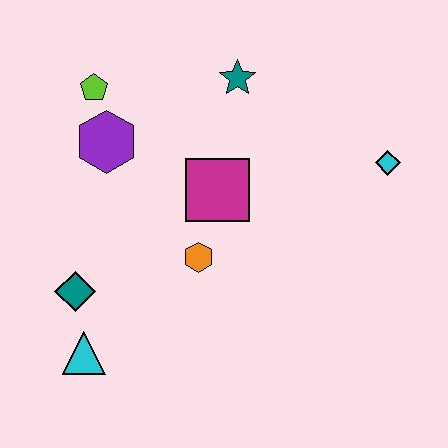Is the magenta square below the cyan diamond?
Yes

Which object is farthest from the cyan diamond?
The cyan triangle is farthest from the cyan diamond.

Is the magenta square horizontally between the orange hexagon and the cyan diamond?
Yes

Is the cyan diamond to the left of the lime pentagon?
No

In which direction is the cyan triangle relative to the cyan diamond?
The cyan triangle is to the left of the cyan diamond.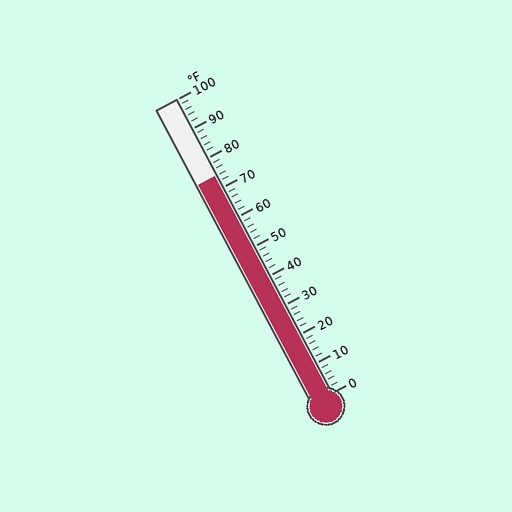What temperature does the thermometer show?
The thermometer shows approximately 74°F.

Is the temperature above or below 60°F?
The temperature is above 60°F.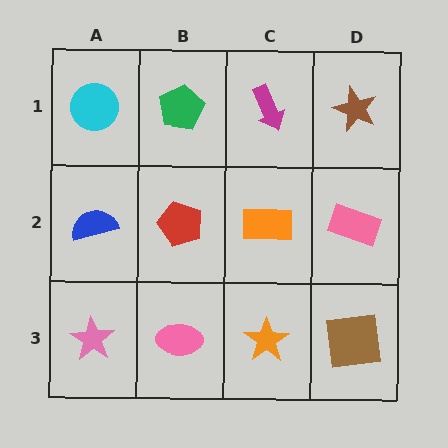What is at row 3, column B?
A pink ellipse.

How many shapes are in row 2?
4 shapes.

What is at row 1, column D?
A brown star.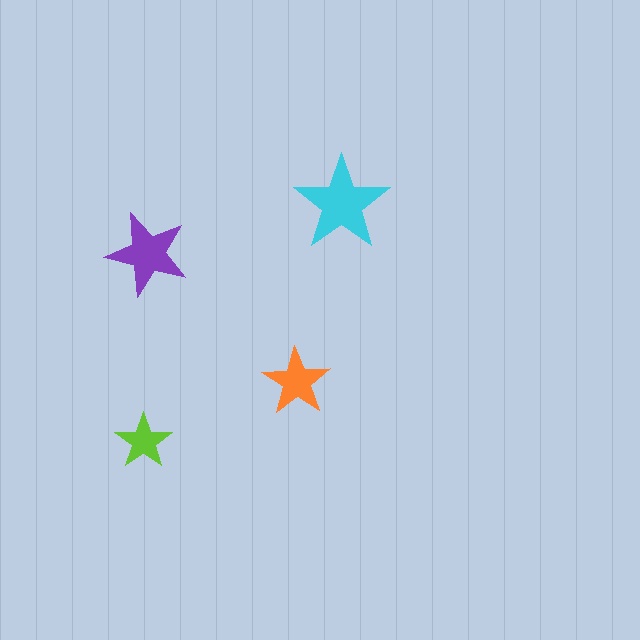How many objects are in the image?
There are 4 objects in the image.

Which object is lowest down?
The lime star is bottommost.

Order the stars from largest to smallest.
the cyan one, the purple one, the orange one, the lime one.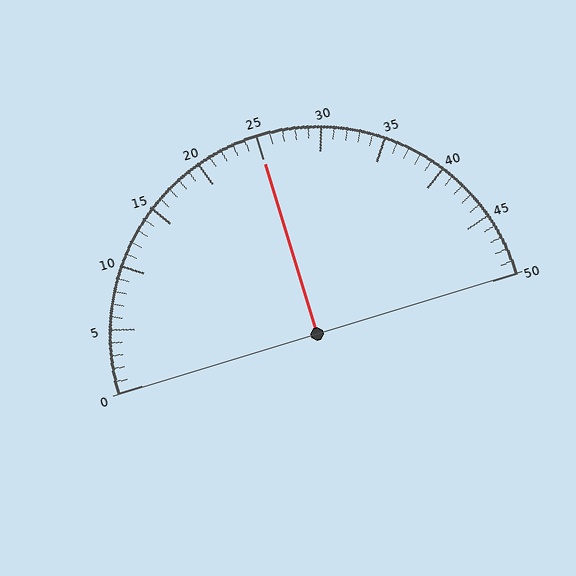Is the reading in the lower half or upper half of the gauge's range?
The reading is in the upper half of the range (0 to 50).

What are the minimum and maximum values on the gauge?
The gauge ranges from 0 to 50.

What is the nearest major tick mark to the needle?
The nearest major tick mark is 25.